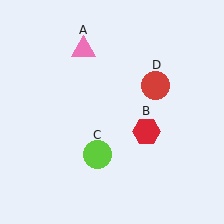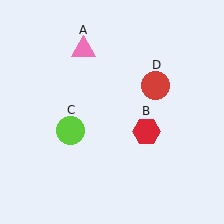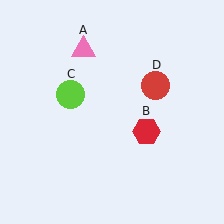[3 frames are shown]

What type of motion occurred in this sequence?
The lime circle (object C) rotated clockwise around the center of the scene.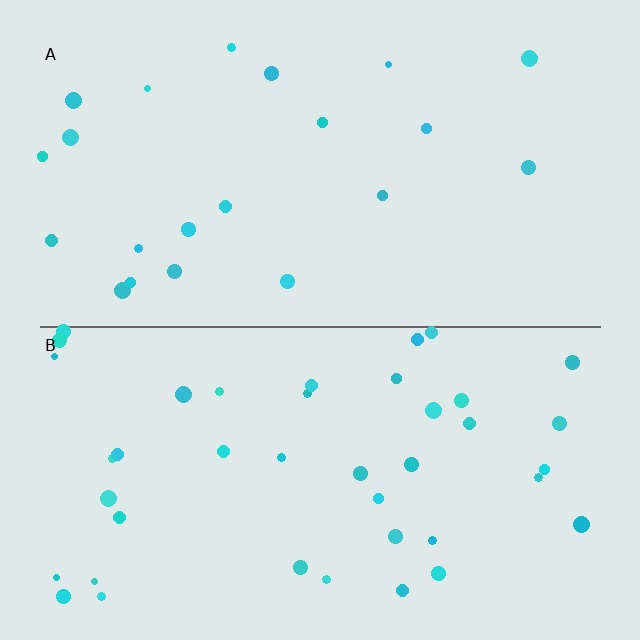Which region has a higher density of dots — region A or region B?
B (the bottom).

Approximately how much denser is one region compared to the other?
Approximately 2.0× — region B over region A.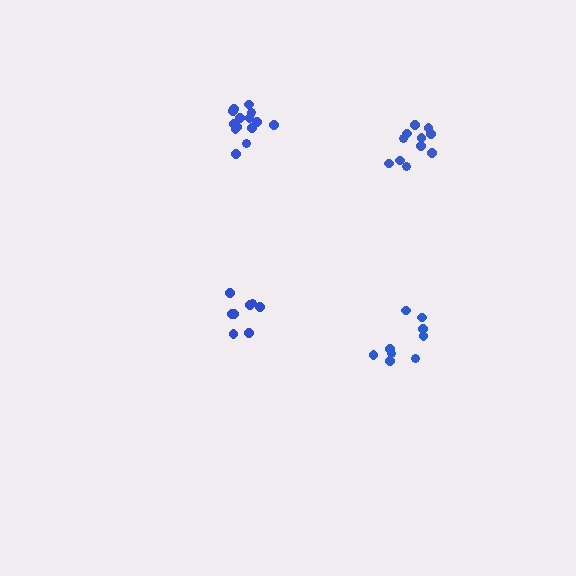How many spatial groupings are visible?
There are 4 spatial groupings.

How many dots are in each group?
Group 1: 14 dots, Group 2: 11 dots, Group 3: 8 dots, Group 4: 9 dots (42 total).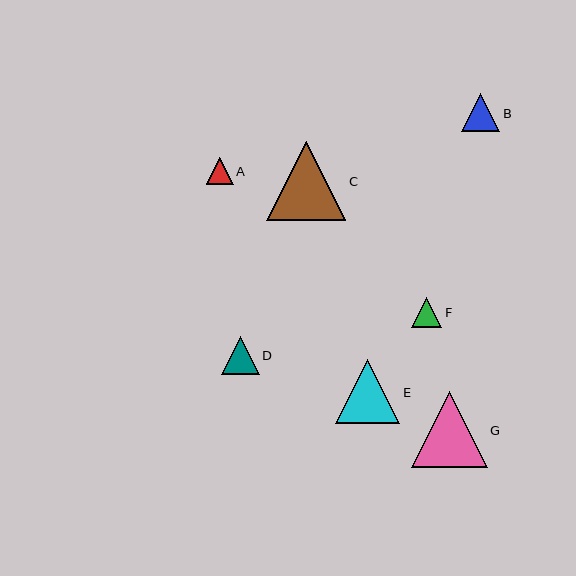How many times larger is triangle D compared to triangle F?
Triangle D is approximately 1.2 times the size of triangle F.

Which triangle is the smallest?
Triangle A is the smallest with a size of approximately 27 pixels.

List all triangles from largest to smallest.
From largest to smallest: C, G, E, B, D, F, A.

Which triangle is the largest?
Triangle C is the largest with a size of approximately 79 pixels.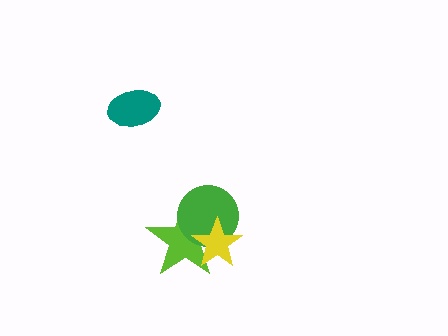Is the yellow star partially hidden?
No, no other shape covers it.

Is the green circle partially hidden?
Yes, it is partially covered by another shape.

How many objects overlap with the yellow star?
2 objects overlap with the yellow star.